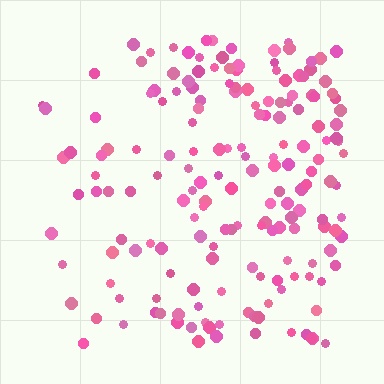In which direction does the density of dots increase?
From left to right, with the right side densest.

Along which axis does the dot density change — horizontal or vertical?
Horizontal.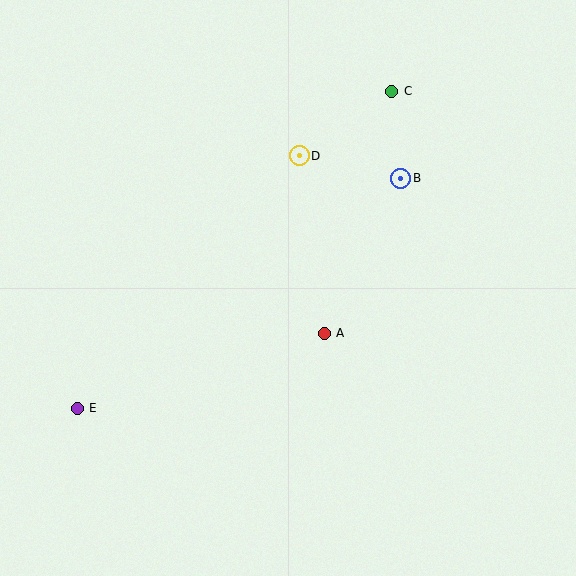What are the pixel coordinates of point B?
Point B is at (401, 178).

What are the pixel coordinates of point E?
Point E is at (77, 408).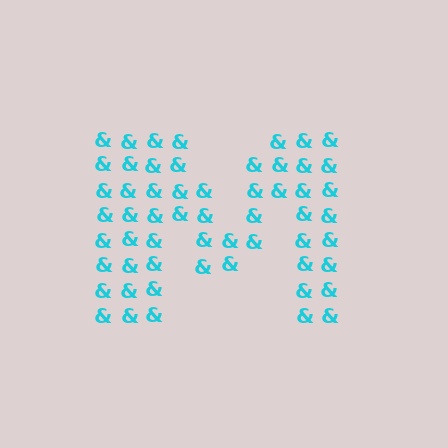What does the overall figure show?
The overall figure shows the letter M.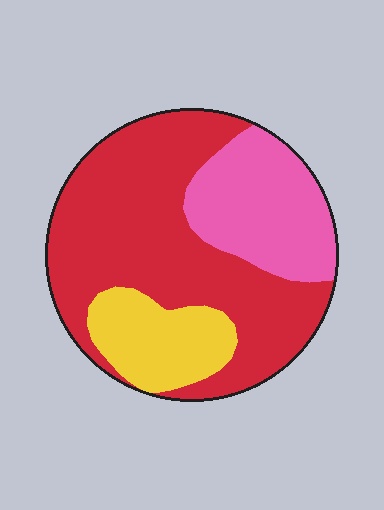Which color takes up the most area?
Red, at roughly 60%.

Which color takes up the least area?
Yellow, at roughly 15%.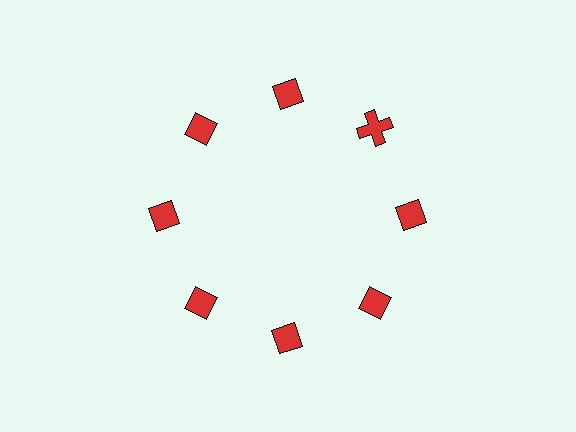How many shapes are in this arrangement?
There are 8 shapes arranged in a ring pattern.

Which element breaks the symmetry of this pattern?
The red cross at roughly the 2 o'clock position breaks the symmetry. All other shapes are red diamonds.